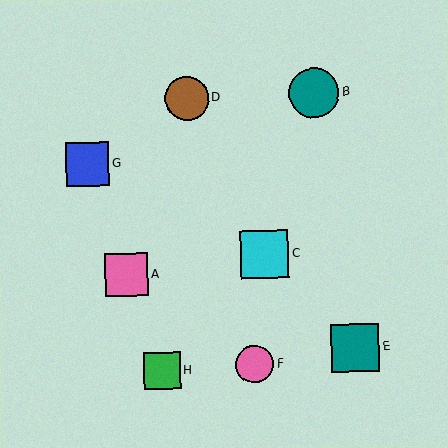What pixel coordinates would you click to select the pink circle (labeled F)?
Click at (255, 364) to select the pink circle F.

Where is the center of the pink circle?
The center of the pink circle is at (255, 364).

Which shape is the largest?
The teal circle (labeled B) is the largest.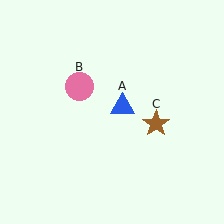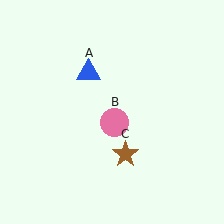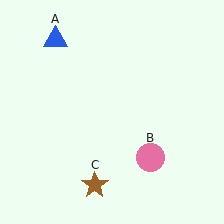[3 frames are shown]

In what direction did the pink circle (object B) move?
The pink circle (object B) moved down and to the right.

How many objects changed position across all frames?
3 objects changed position: blue triangle (object A), pink circle (object B), brown star (object C).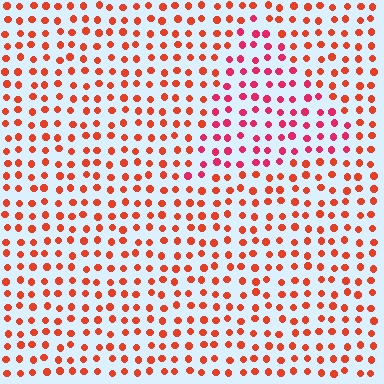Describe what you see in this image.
The image is filled with small red elements in a uniform arrangement. A triangle-shaped region is visible where the elements are tinted to a slightly different hue, forming a subtle color boundary.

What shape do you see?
I see a triangle.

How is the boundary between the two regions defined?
The boundary is defined purely by a slight shift in hue (about 28 degrees). Spacing, size, and orientation are identical on both sides.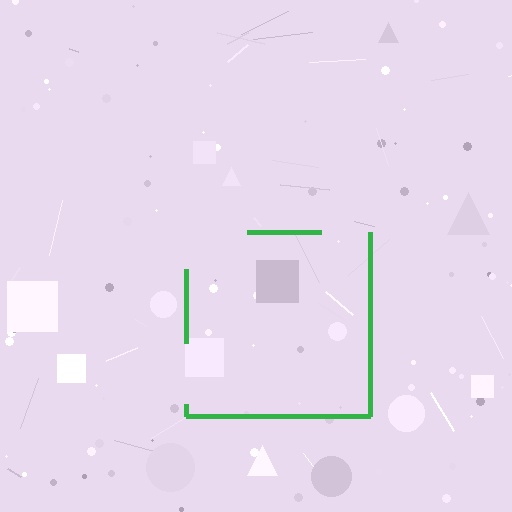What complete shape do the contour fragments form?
The contour fragments form a square.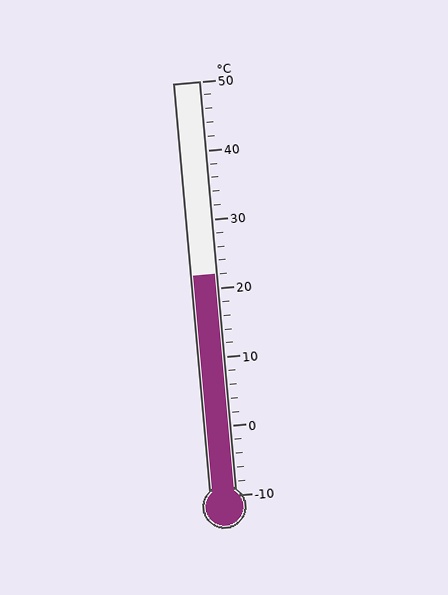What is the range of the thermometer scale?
The thermometer scale ranges from -10°C to 50°C.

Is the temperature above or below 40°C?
The temperature is below 40°C.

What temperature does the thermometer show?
The thermometer shows approximately 22°C.